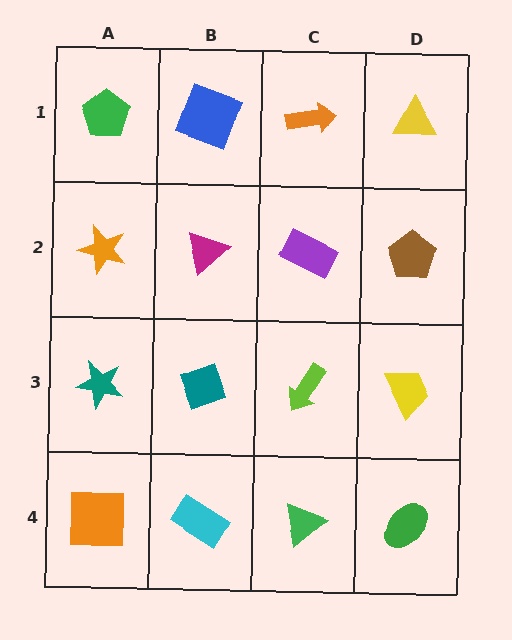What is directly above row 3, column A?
An orange star.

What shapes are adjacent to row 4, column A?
A teal star (row 3, column A), a cyan rectangle (row 4, column B).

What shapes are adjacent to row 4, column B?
A teal diamond (row 3, column B), an orange square (row 4, column A), a green triangle (row 4, column C).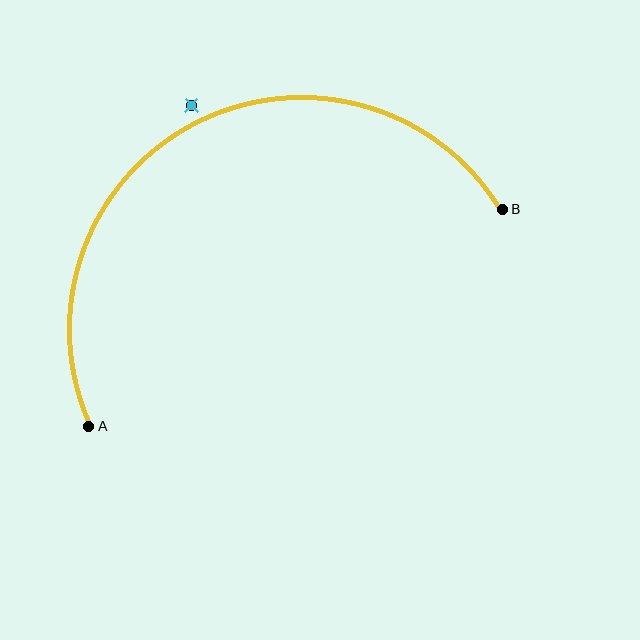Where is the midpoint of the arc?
The arc midpoint is the point on the curve farthest from the straight line joining A and B. It sits above that line.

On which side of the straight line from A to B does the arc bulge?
The arc bulges above the straight line connecting A and B.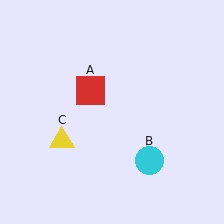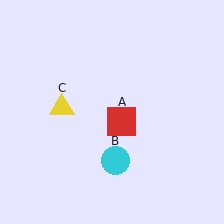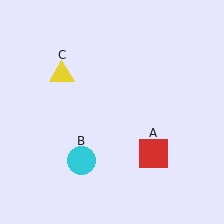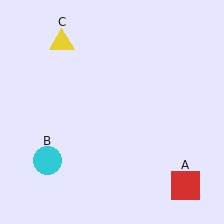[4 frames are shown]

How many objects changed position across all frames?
3 objects changed position: red square (object A), cyan circle (object B), yellow triangle (object C).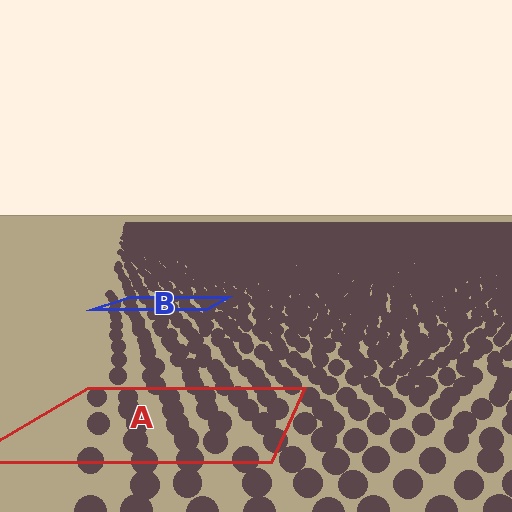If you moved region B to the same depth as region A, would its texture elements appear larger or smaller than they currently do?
They would appear larger. At a closer depth, the same texture elements are projected at a bigger on-screen size.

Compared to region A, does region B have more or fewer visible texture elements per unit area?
Region B has more texture elements per unit area — they are packed more densely because it is farther away.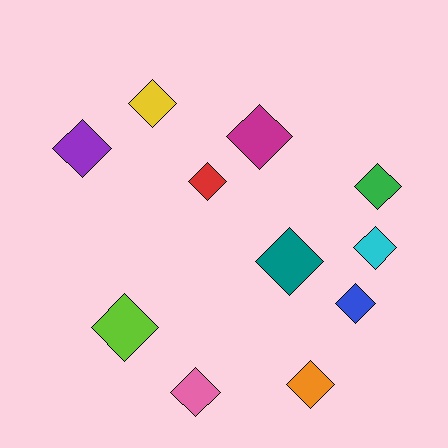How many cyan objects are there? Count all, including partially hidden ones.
There is 1 cyan object.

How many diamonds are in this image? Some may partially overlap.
There are 11 diamonds.